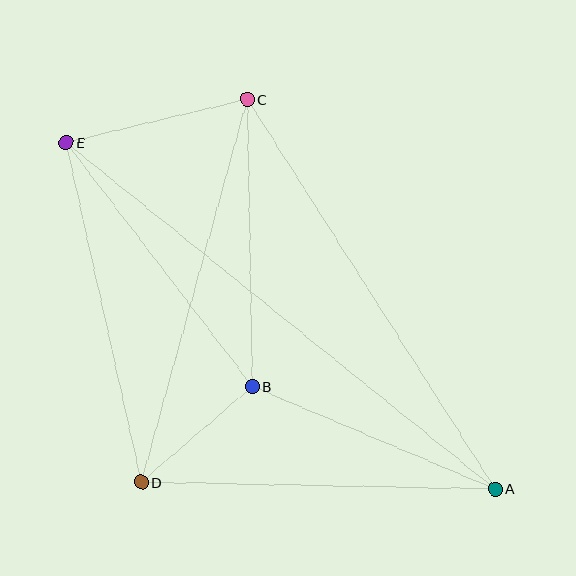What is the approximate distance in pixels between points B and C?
The distance between B and C is approximately 288 pixels.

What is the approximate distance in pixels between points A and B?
The distance between A and B is approximately 264 pixels.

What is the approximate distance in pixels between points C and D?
The distance between C and D is approximately 397 pixels.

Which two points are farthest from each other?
Points A and E are farthest from each other.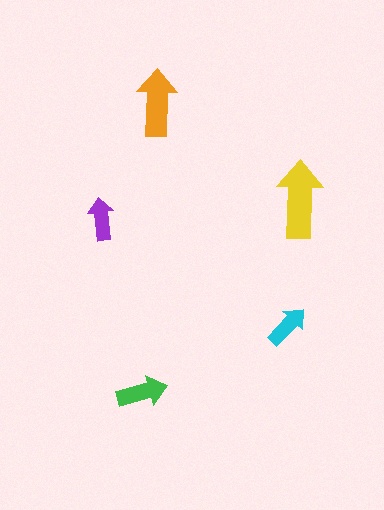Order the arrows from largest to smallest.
the yellow one, the orange one, the green one, the cyan one, the purple one.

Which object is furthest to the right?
The yellow arrow is rightmost.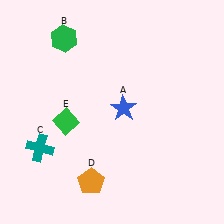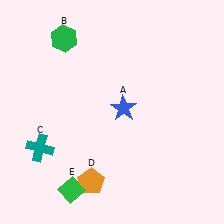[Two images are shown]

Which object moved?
The green diamond (E) moved down.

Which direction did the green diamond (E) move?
The green diamond (E) moved down.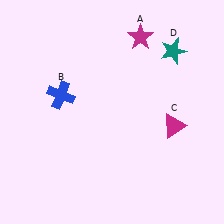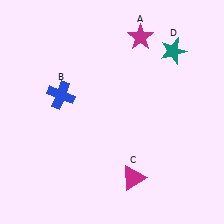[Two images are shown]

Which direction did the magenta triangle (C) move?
The magenta triangle (C) moved down.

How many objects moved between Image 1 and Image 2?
1 object moved between the two images.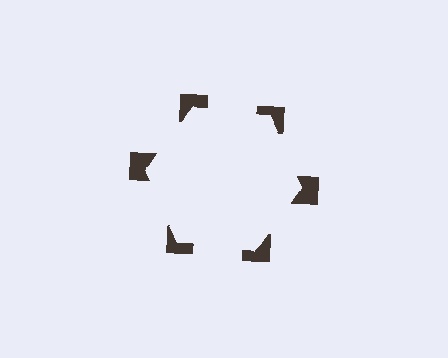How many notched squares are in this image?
There are 6 — one at each vertex of the illusory hexagon.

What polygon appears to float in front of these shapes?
An illusory hexagon — its edges are inferred from the aligned wedge cuts in the notched squares, not physically drawn.